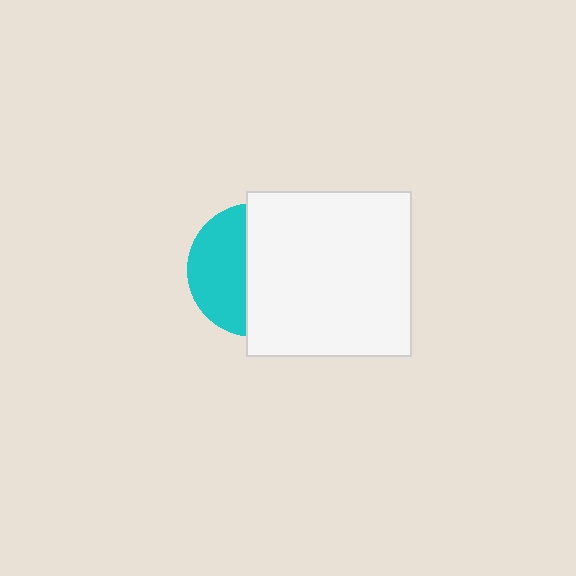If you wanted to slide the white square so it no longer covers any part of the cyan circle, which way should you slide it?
Slide it right — that is the most direct way to separate the two shapes.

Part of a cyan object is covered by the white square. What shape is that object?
It is a circle.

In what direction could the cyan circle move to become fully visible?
The cyan circle could move left. That would shift it out from behind the white square entirely.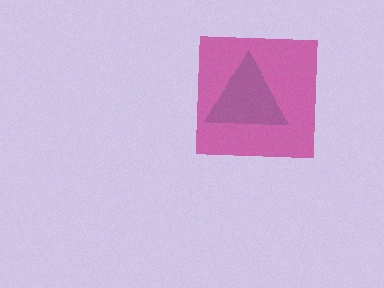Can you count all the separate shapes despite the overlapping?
Yes, there are 2 separate shapes.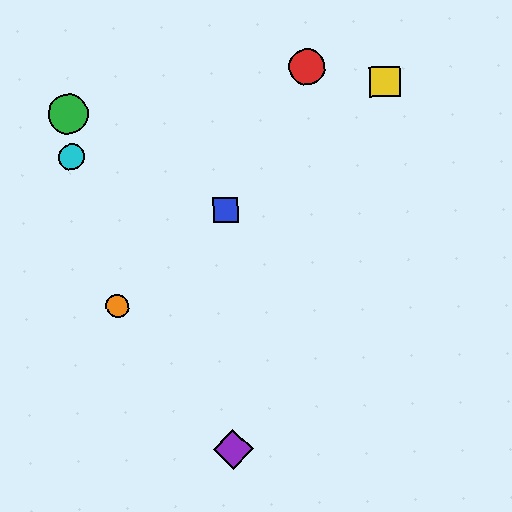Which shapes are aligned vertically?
The blue square, the purple diamond are aligned vertically.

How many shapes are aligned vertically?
2 shapes (the blue square, the purple diamond) are aligned vertically.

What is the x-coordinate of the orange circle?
The orange circle is at x≈117.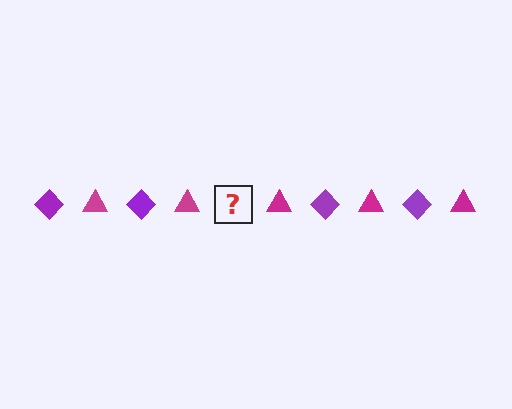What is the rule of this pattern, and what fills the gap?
The rule is that the pattern alternates between purple diamond and magenta triangle. The gap should be filled with a purple diamond.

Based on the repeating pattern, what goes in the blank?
The blank should be a purple diamond.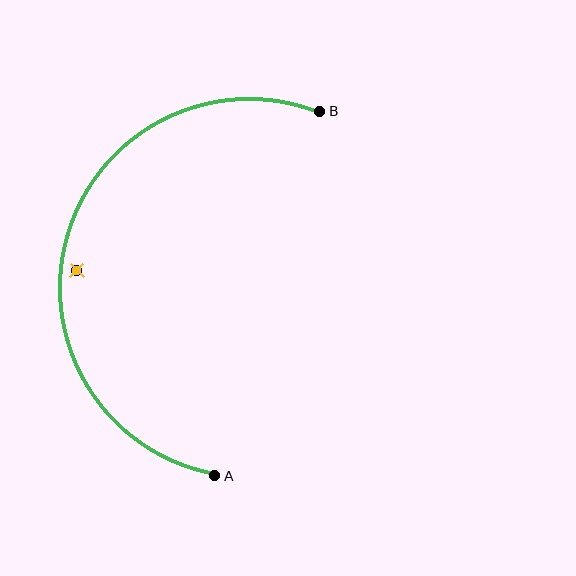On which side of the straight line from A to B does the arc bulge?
The arc bulges to the left of the straight line connecting A and B.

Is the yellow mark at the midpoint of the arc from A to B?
No — the yellow mark does not lie on the arc at all. It sits slightly inside the curve.